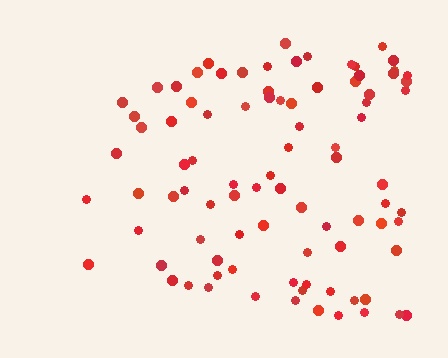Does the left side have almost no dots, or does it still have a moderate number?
Still a moderate number, just noticeably fewer than the right.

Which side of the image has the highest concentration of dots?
The right.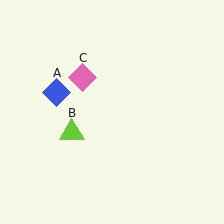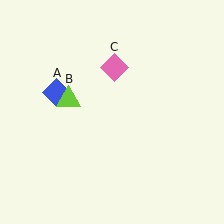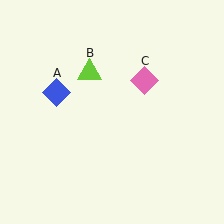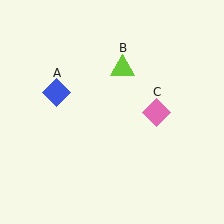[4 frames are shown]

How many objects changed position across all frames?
2 objects changed position: lime triangle (object B), pink diamond (object C).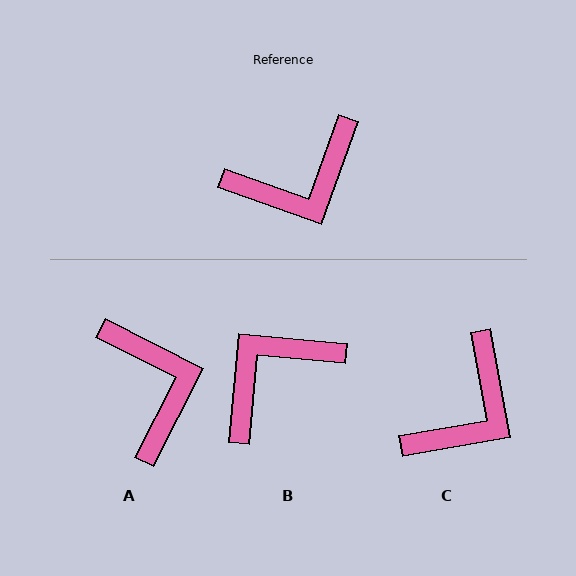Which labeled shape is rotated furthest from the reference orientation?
B, about 166 degrees away.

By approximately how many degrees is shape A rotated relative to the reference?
Approximately 83 degrees counter-clockwise.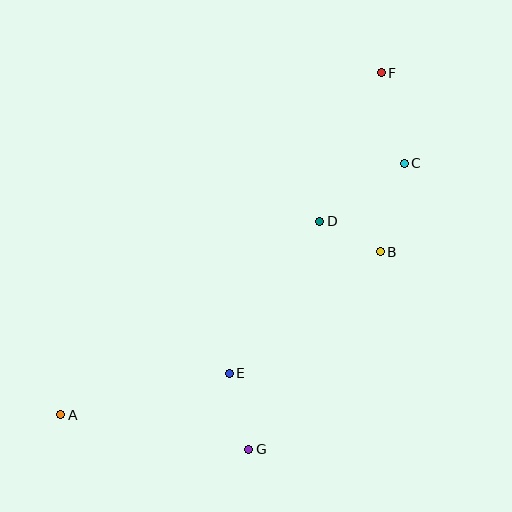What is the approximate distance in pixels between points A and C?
The distance between A and C is approximately 425 pixels.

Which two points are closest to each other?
Points B and D are closest to each other.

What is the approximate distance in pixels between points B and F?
The distance between B and F is approximately 179 pixels.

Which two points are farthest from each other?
Points A and F are farthest from each other.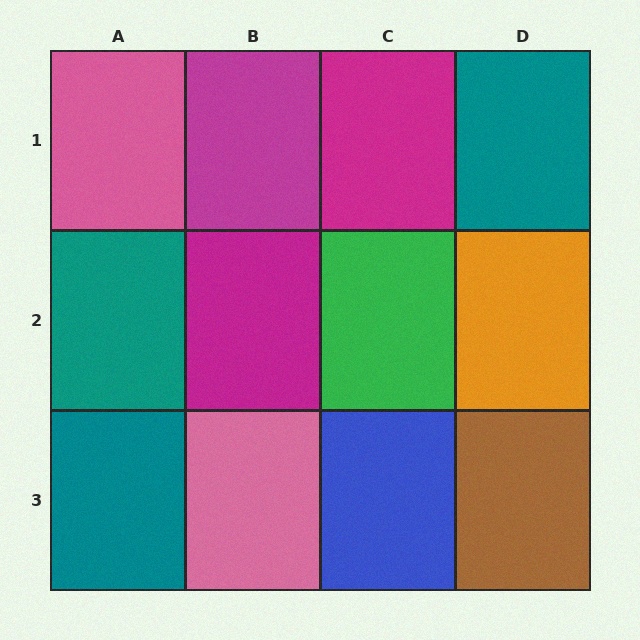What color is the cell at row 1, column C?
Magenta.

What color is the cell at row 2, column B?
Magenta.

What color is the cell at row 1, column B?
Magenta.